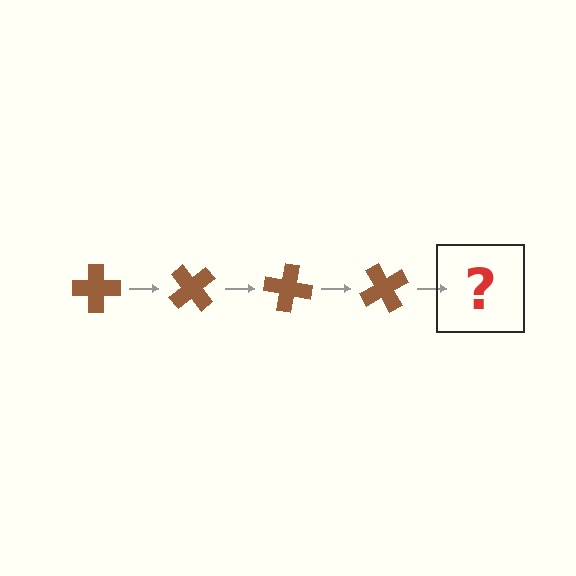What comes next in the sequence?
The next element should be a brown cross rotated 200 degrees.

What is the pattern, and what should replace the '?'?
The pattern is that the cross rotates 50 degrees each step. The '?' should be a brown cross rotated 200 degrees.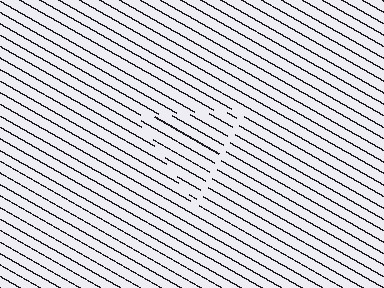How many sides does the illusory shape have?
3 sides — the line-ends trace a triangle.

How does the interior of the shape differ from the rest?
The interior of the shape contains the same grating, shifted by half a period — the contour is defined by the phase discontinuity where line-ends from the inner and outer gratings abut.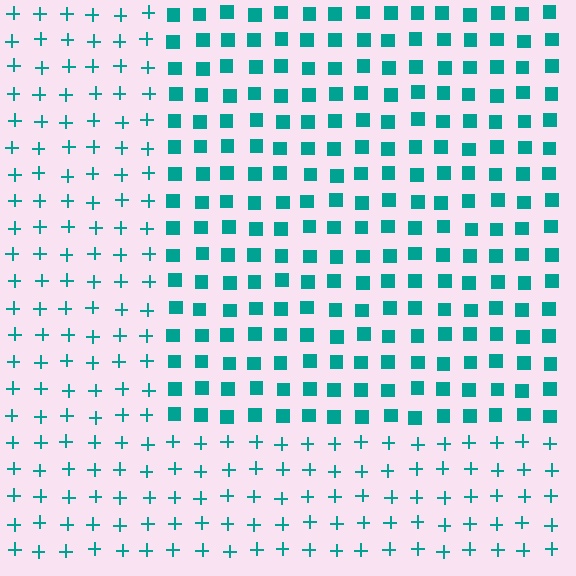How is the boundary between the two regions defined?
The boundary is defined by a change in element shape: squares inside vs. plus signs outside. All elements share the same color and spacing.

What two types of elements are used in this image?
The image uses squares inside the rectangle region and plus signs outside it.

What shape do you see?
I see a rectangle.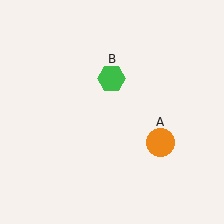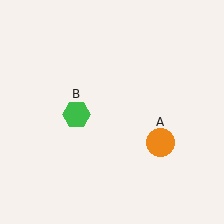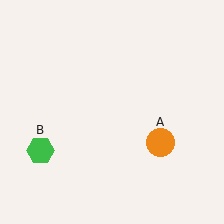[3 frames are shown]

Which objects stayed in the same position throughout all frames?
Orange circle (object A) remained stationary.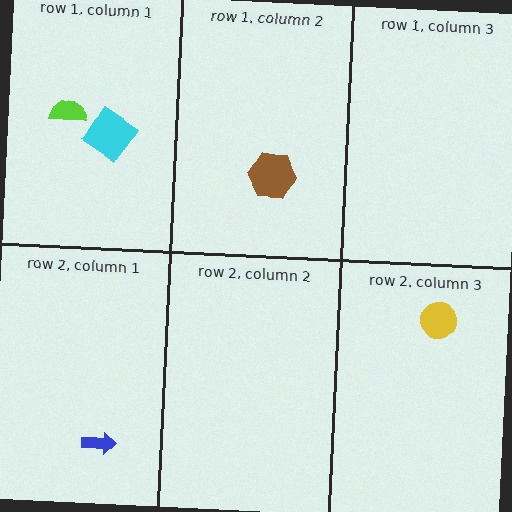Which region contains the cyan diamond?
The row 1, column 1 region.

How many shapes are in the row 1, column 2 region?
1.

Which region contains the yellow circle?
The row 2, column 3 region.